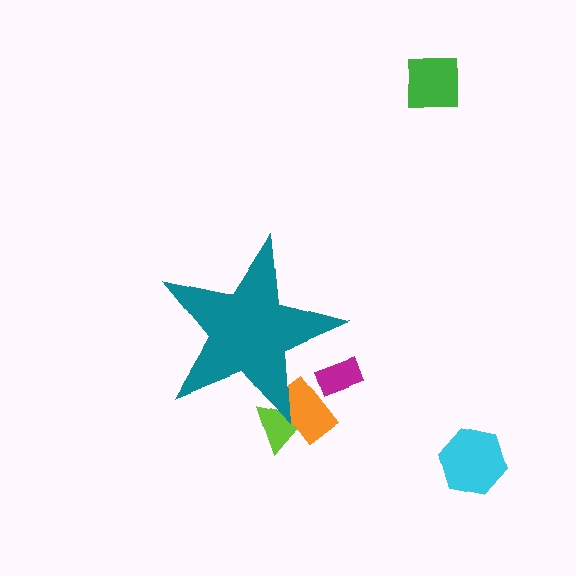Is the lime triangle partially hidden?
Yes, the lime triangle is partially hidden behind the teal star.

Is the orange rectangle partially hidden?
Yes, the orange rectangle is partially hidden behind the teal star.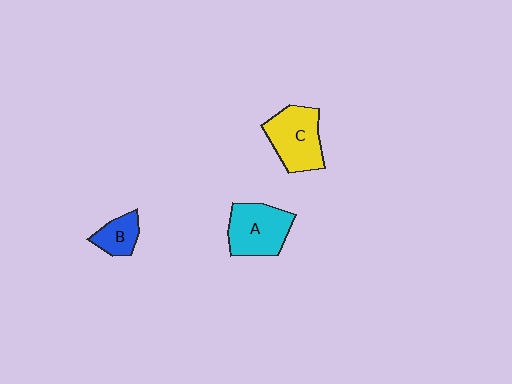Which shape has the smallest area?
Shape B (blue).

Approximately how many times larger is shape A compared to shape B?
Approximately 2.0 times.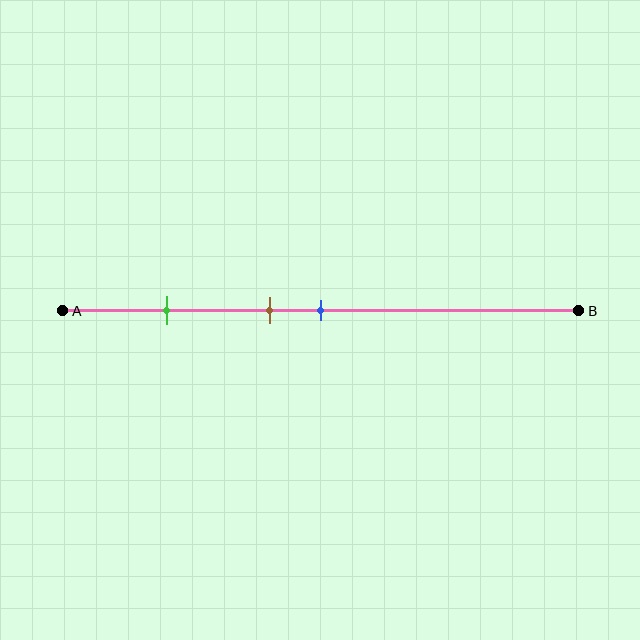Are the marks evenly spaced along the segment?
No, the marks are not evenly spaced.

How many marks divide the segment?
There are 3 marks dividing the segment.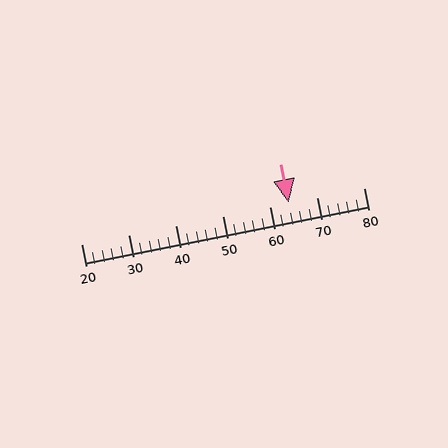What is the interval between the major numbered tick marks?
The major tick marks are spaced 10 units apart.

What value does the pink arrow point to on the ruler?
The pink arrow points to approximately 64.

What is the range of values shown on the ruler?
The ruler shows values from 20 to 80.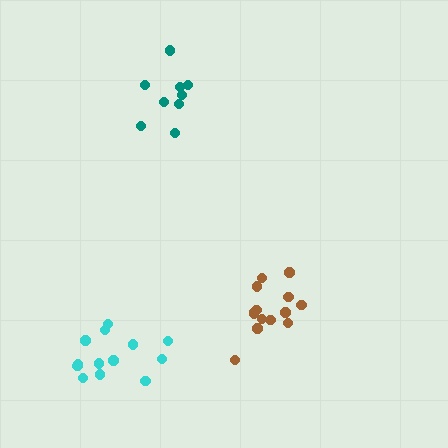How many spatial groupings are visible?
There are 3 spatial groupings.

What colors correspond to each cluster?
The clusters are colored: brown, teal, cyan.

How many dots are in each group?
Group 1: 14 dots, Group 2: 9 dots, Group 3: 13 dots (36 total).